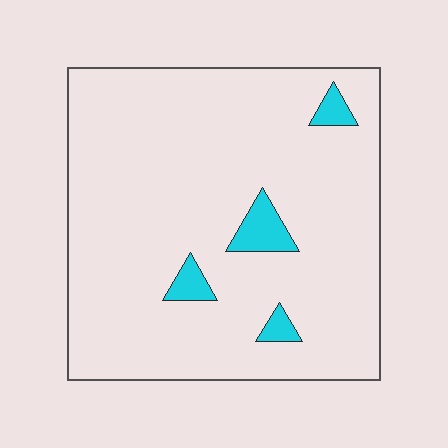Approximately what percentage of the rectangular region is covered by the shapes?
Approximately 5%.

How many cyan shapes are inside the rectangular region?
4.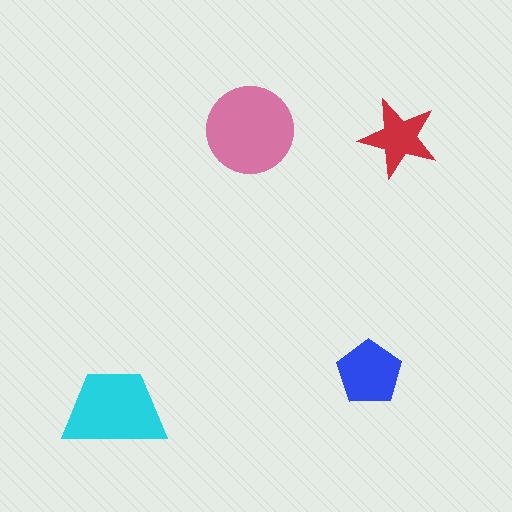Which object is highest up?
The pink circle is topmost.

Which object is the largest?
The pink circle.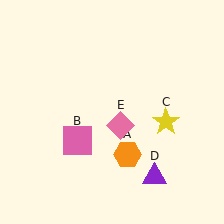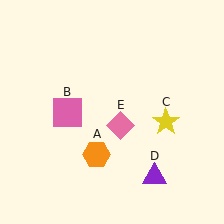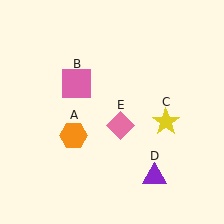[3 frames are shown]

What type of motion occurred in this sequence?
The orange hexagon (object A), pink square (object B) rotated clockwise around the center of the scene.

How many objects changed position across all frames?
2 objects changed position: orange hexagon (object A), pink square (object B).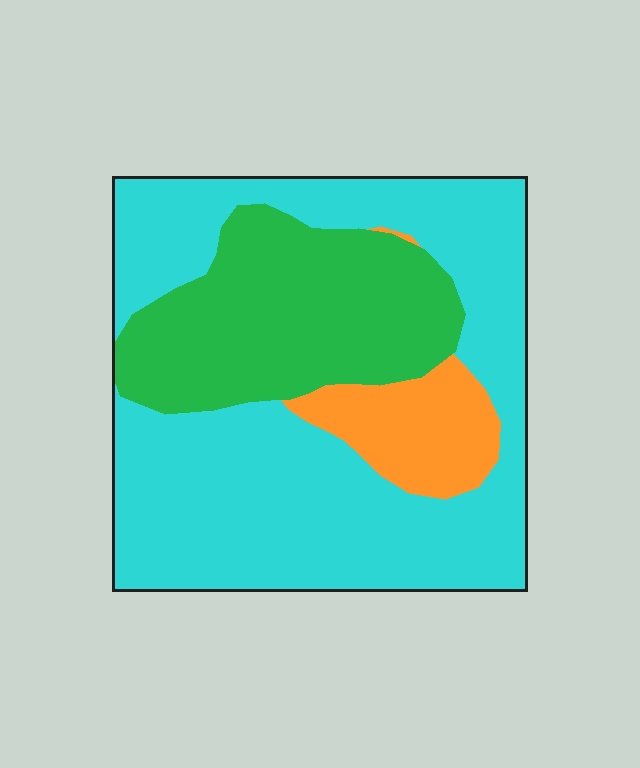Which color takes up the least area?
Orange, at roughly 10%.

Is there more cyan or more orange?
Cyan.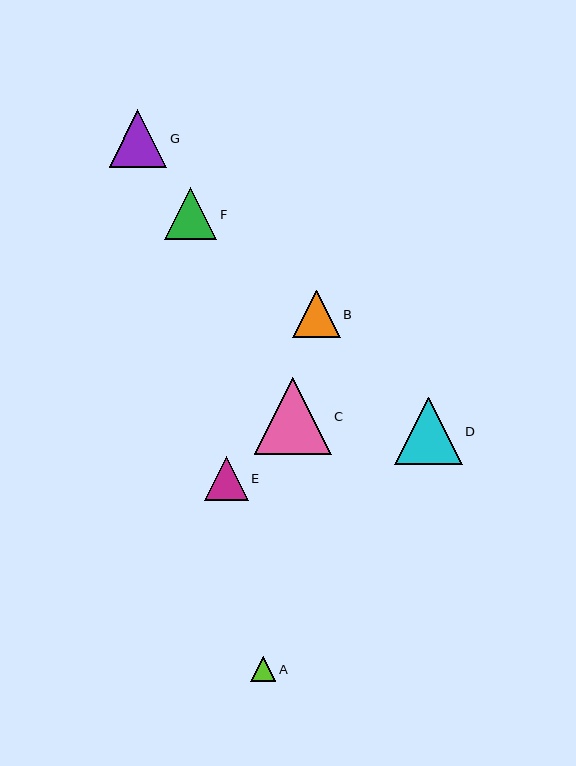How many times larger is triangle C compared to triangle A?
Triangle C is approximately 3.1 times the size of triangle A.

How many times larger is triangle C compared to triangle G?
Triangle C is approximately 1.3 times the size of triangle G.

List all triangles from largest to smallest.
From largest to smallest: C, D, G, F, B, E, A.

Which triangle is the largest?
Triangle C is the largest with a size of approximately 77 pixels.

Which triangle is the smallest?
Triangle A is the smallest with a size of approximately 25 pixels.